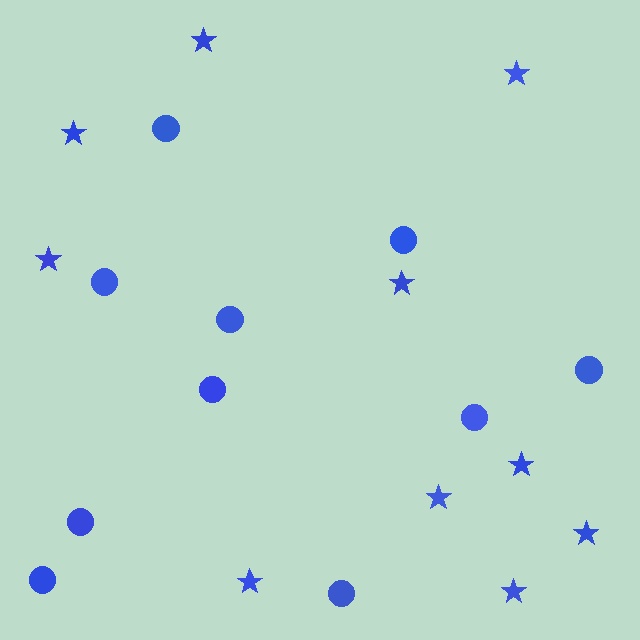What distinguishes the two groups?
There are 2 groups: one group of circles (10) and one group of stars (10).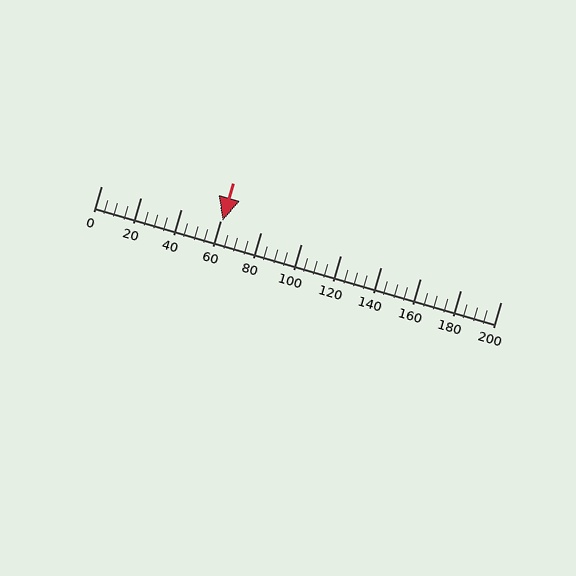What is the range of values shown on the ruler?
The ruler shows values from 0 to 200.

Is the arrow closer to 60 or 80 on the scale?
The arrow is closer to 60.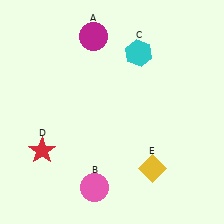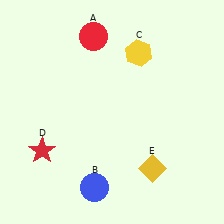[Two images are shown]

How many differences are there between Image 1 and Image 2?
There are 3 differences between the two images.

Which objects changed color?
A changed from magenta to red. B changed from pink to blue. C changed from cyan to yellow.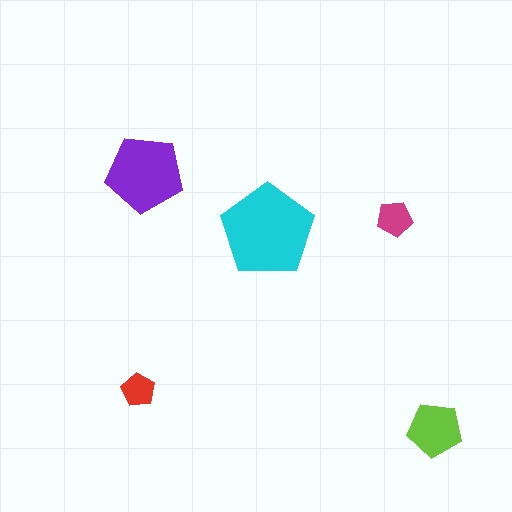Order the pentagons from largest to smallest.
the cyan one, the purple one, the lime one, the magenta one, the red one.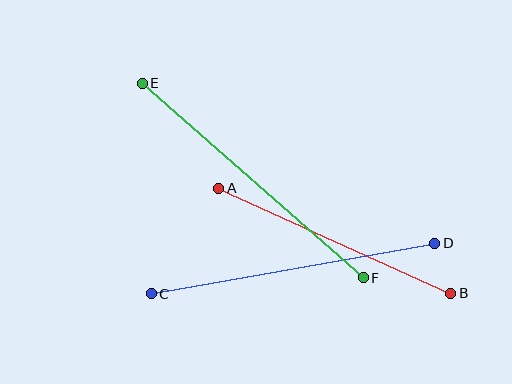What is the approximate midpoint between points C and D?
The midpoint is at approximately (293, 268) pixels.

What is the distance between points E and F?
The distance is approximately 294 pixels.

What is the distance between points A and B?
The distance is approximately 255 pixels.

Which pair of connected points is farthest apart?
Points E and F are farthest apart.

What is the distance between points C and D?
The distance is approximately 288 pixels.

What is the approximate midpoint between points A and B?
The midpoint is at approximately (335, 241) pixels.